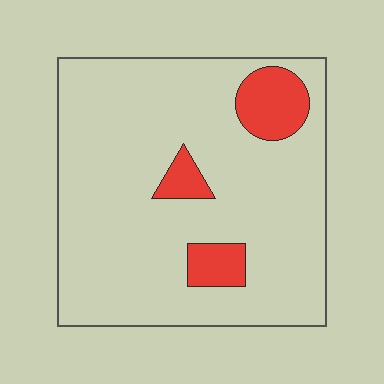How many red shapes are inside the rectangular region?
3.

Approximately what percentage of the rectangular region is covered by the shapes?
Approximately 10%.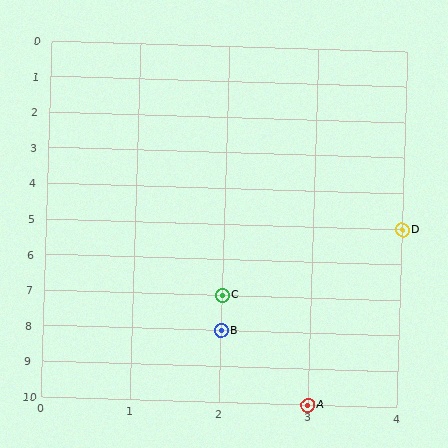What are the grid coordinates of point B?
Point B is at grid coordinates (2, 8).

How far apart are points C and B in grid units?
Points C and B are 1 row apart.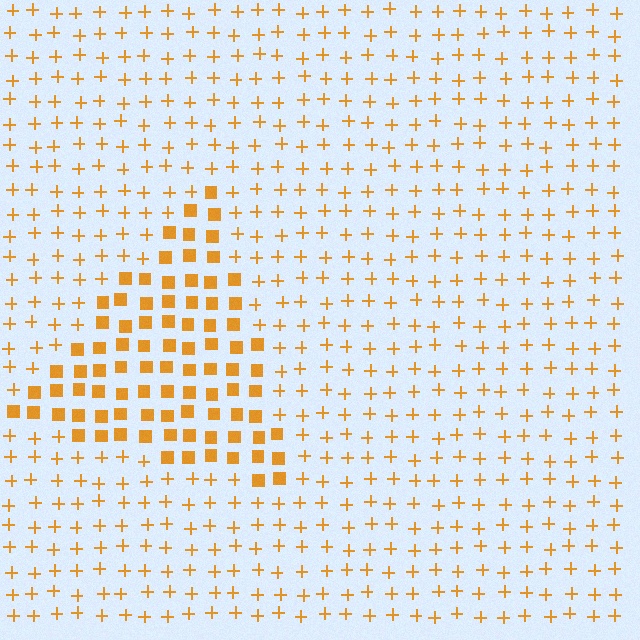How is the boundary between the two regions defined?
The boundary is defined by a change in element shape: squares inside vs. plus signs outside. All elements share the same color and spacing.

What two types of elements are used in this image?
The image uses squares inside the triangle region and plus signs outside it.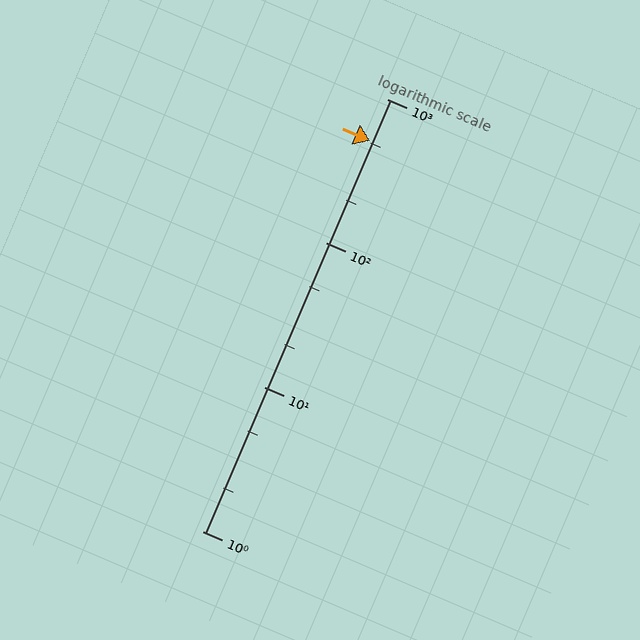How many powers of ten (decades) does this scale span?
The scale spans 3 decades, from 1 to 1000.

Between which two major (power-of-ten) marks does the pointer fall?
The pointer is between 100 and 1000.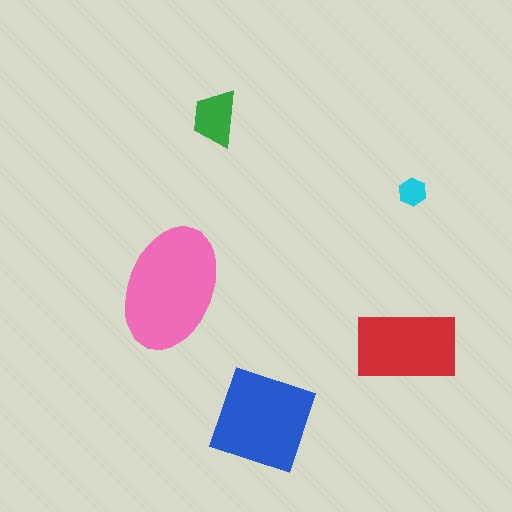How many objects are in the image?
There are 5 objects in the image.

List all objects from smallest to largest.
The cyan hexagon, the green trapezoid, the red rectangle, the blue diamond, the pink ellipse.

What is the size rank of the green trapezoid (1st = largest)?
4th.